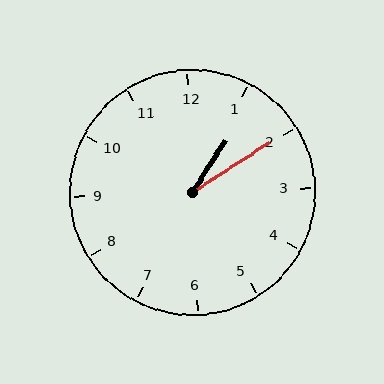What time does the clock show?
1:10.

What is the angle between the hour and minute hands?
Approximately 25 degrees.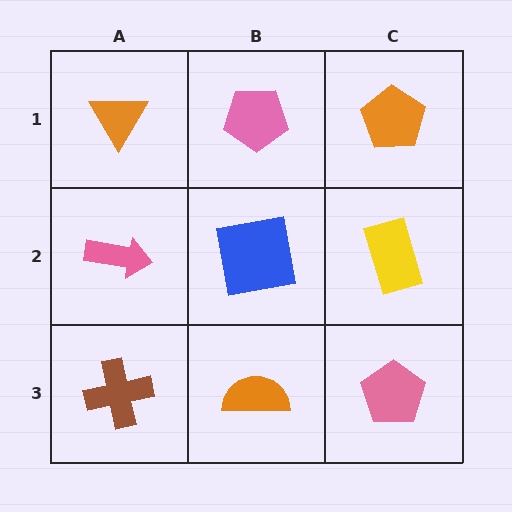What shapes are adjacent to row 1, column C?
A yellow rectangle (row 2, column C), a pink pentagon (row 1, column B).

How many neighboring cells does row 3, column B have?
3.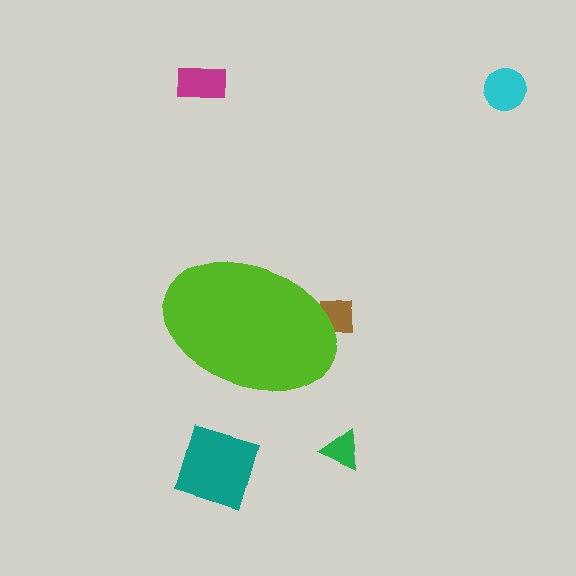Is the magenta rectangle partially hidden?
No, the magenta rectangle is fully visible.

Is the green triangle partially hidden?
No, the green triangle is fully visible.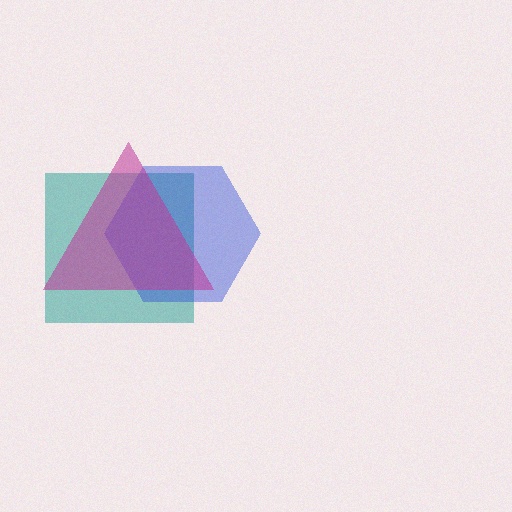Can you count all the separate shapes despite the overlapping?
Yes, there are 3 separate shapes.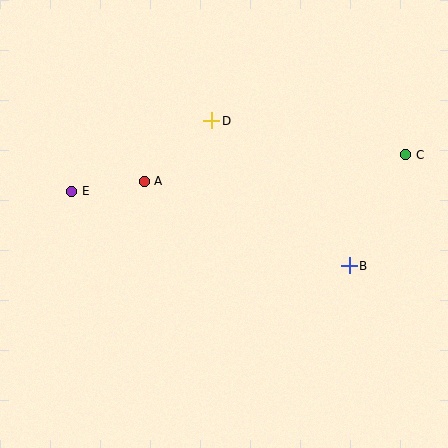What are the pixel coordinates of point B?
Point B is at (349, 266).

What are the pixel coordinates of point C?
Point C is at (406, 155).